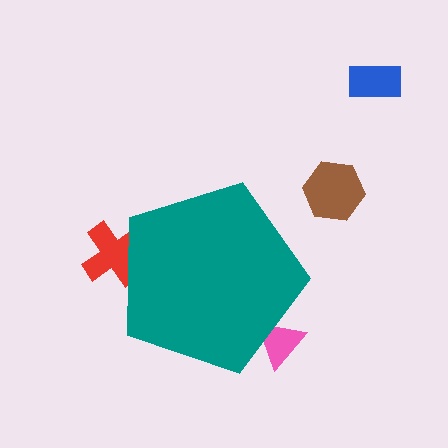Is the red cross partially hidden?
Yes, the red cross is partially hidden behind the teal pentagon.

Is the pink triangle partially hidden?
Yes, the pink triangle is partially hidden behind the teal pentagon.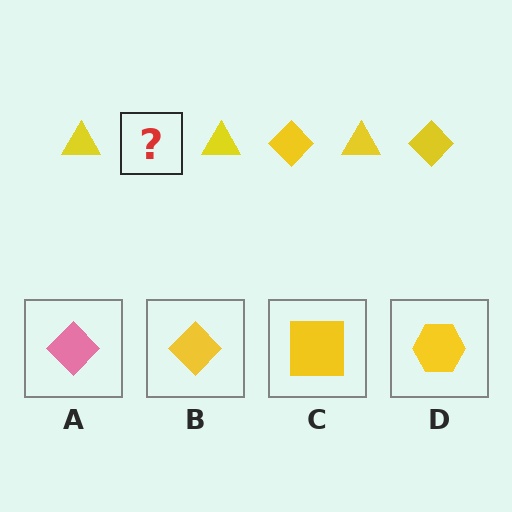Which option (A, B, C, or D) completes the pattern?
B.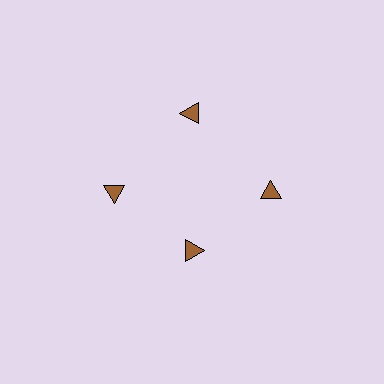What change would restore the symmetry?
The symmetry would be restored by moving it outward, back onto the ring so that all 4 triangles sit at equal angles and equal distance from the center.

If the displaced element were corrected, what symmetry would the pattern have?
It would have 4-fold rotational symmetry — the pattern would map onto itself every 90 degrees.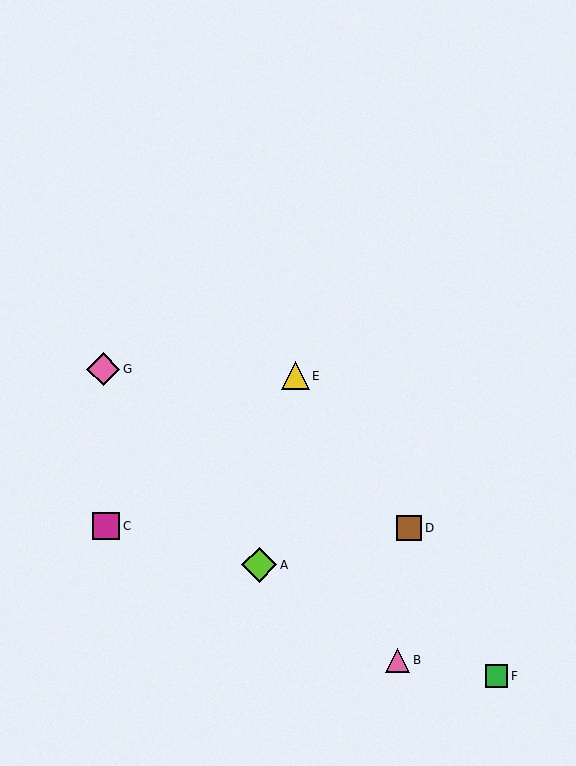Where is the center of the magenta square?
The center of the magenta square is at (106, 526).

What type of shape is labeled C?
Shape C is a magenta square.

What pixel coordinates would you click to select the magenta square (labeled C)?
Click at (106, 526) to select the magenta square C.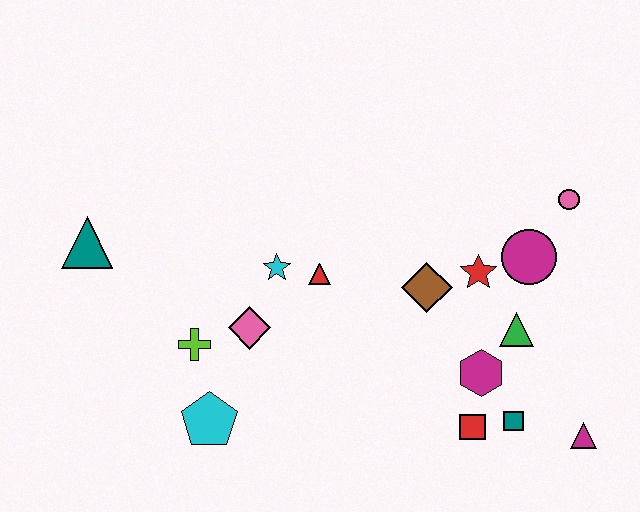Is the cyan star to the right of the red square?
No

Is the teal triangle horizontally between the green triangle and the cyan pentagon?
No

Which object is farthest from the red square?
The teal triangle is farthest from the red square.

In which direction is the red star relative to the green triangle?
The red star is above the green triangle.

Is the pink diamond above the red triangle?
No